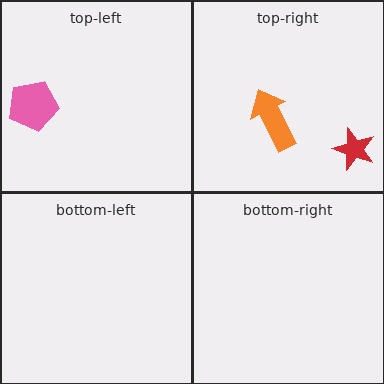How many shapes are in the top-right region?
2.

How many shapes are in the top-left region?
1.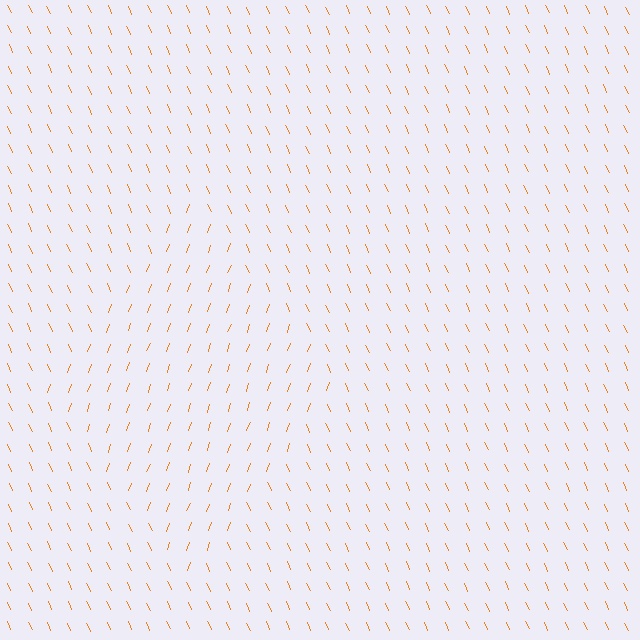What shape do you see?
I see a diamond.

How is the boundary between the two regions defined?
The boundary is defined purely by a change in line orientation (approximately 45 degrees difference). All lines are the same color and thickness.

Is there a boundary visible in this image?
Yes, there is a texture boundary formed by a change in line orientation.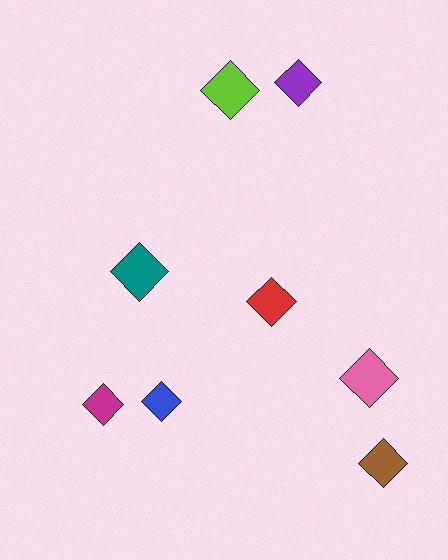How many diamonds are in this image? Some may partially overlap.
There are 8 diamonds.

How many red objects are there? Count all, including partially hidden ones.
There is 1 red object.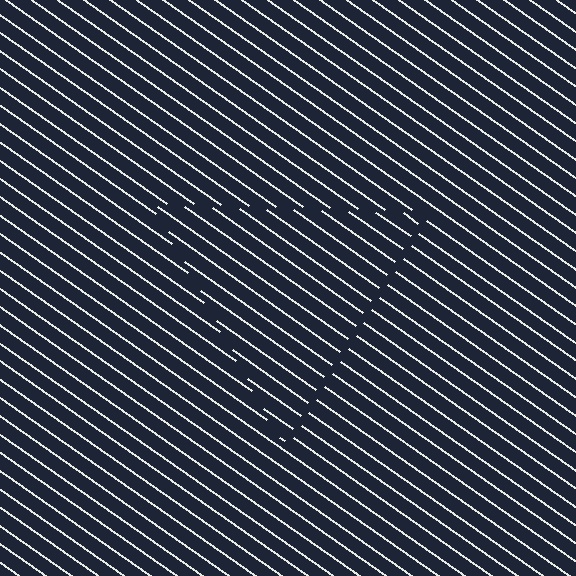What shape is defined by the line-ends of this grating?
An illusory triangle. The interior of the shape contains the same grating, shifted by half a period — the contour is defined by the phase discontinuity where line-ends from the inner and outer gratings abut.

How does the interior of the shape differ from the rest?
The interior of the shape contains the same grating, shifted by half a period — the contour is defined by the phase discontinuity where line-ends from the inner and outer gratings abut.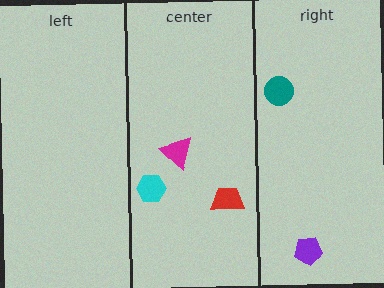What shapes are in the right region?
The teal circle, the purple pentagon.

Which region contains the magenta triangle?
The center region.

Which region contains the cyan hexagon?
The center region.